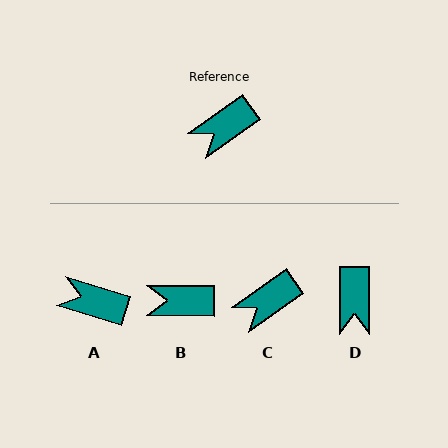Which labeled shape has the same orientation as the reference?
C.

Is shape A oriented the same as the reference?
No, it is off by about 53 degrees.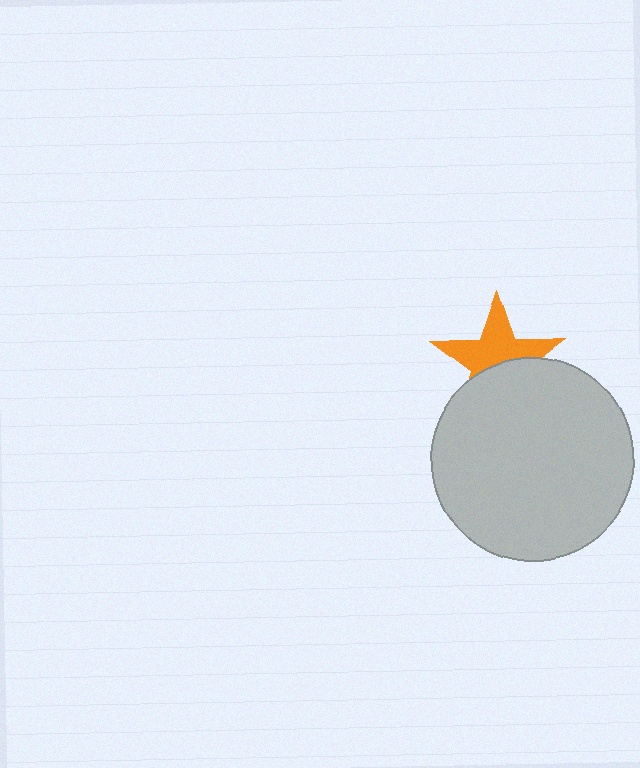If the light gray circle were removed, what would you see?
You would see the complete orange star.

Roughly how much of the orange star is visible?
About half of it is visible (roughly 56%).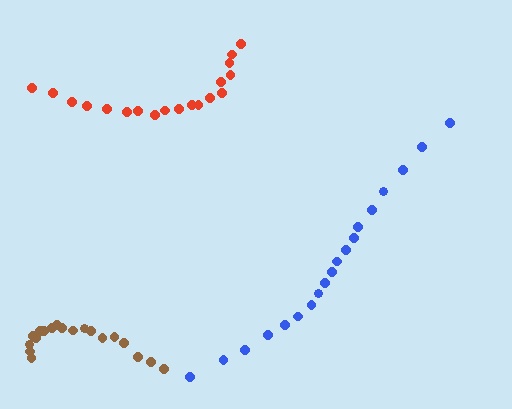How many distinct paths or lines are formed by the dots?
There are 3 distinct paths.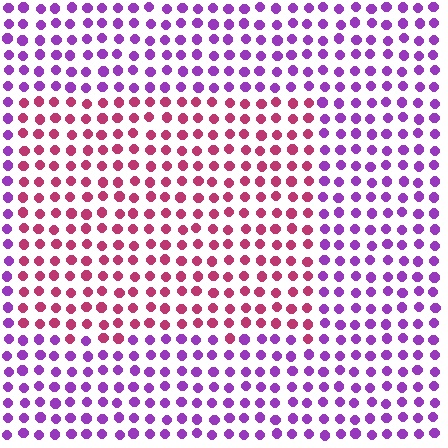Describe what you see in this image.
The image is filled with small purple elements in a uniform arrangement. A rectangle-shaped region is visible where the elements are tinted to a slightly different hue, forming a subtle color boundary.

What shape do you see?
I see a rectangle.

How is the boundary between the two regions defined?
The boundary is defined purely by a slight shift in hue (about 52 degrees). Spacing, size, and orientation are identical on both sides.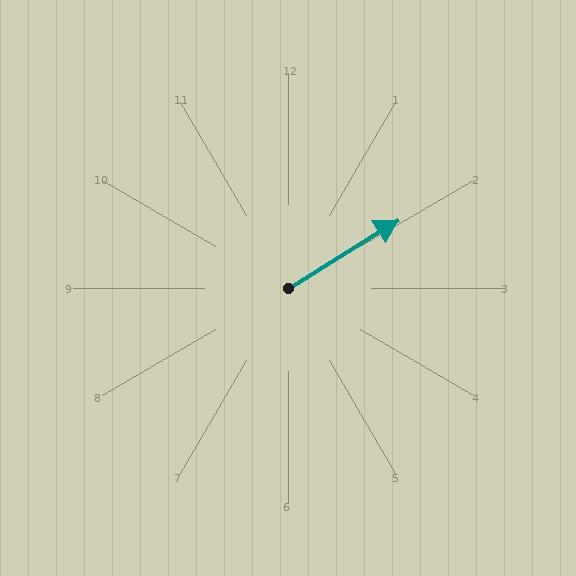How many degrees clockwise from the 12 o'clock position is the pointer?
Approximately 58 degrees.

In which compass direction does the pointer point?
Northeast.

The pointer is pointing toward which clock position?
Roughly 2 o'clock.